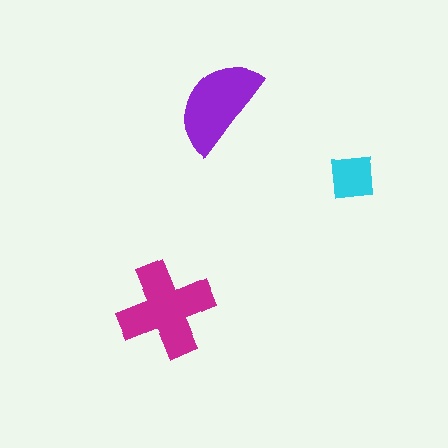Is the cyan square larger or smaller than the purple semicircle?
Smaller.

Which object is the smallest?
The cyan square.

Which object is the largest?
The magenta cross.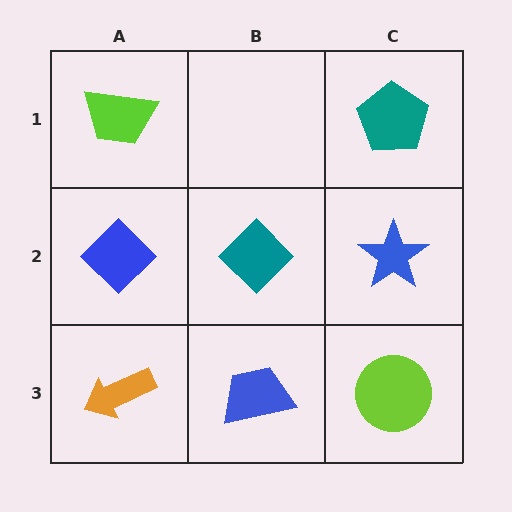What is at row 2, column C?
A blue star.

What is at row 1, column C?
A teal pentagon.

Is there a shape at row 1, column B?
No, that cell is empty.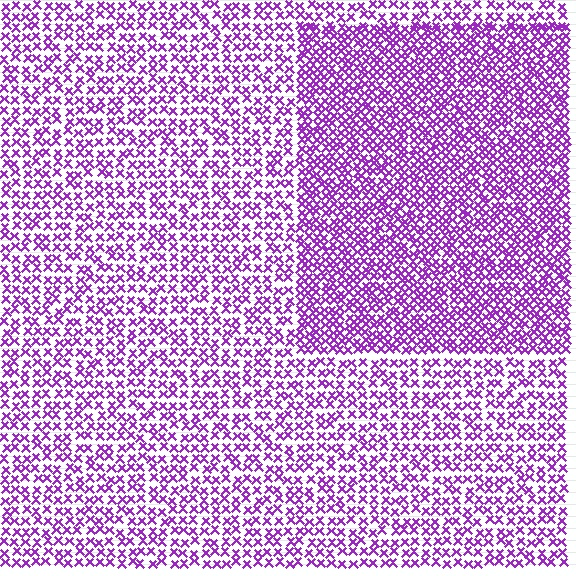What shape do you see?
I see a rectangle.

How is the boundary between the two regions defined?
The boundary is defined by a change in element density (approximately 1.7x ratio). All elements are the same color, size, and shape.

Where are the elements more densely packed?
The elements are more densely packed inside the rectangle boundary.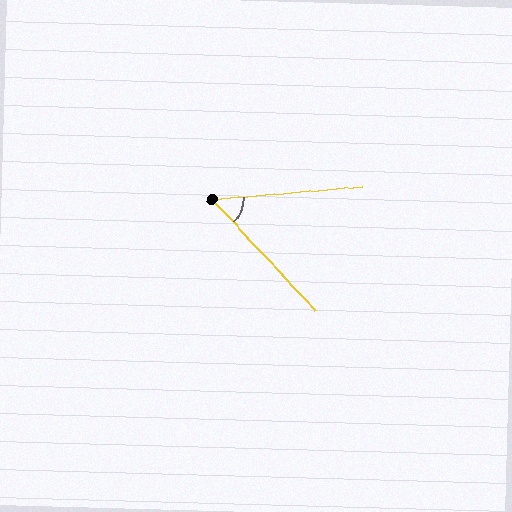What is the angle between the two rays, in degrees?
Approximately 52 degrees.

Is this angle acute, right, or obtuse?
It is acute.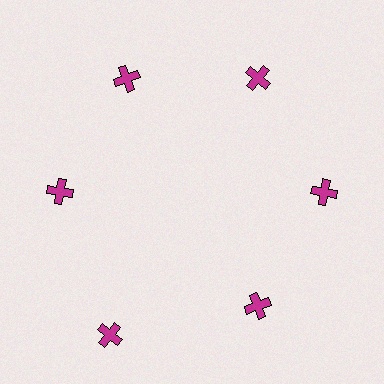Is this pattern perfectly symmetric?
No. The 6 magenta crosses are arranged in a ring, but one element near the 7 o'clock position is pushed outward from the center, breaking the 6-fold rotational symmetry.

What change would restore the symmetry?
The symmetry would be restored by moving it inward, back onto the ring so that all 6 crosses sit at equal angles and equal distance from the center.